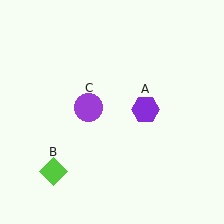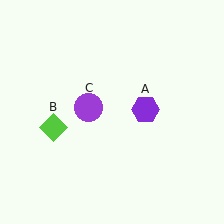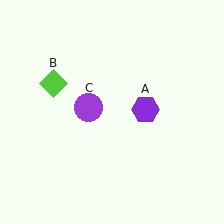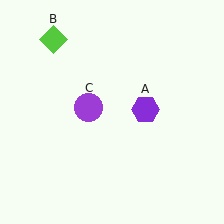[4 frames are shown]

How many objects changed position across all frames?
1 object changed position: lime diamond (object B).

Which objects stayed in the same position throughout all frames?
Purple hexagon (object A) and purple circle (object C) remained stationary.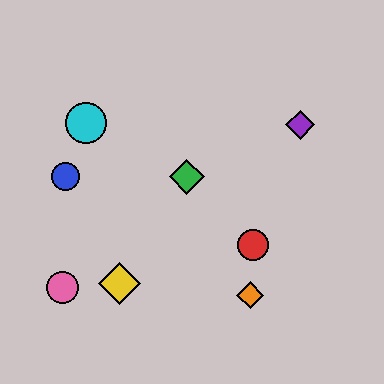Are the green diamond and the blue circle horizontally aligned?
Yes, both are at y≈177.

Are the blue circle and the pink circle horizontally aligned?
No, the blue circle is at y≈177 and the pink circle is at y≈288.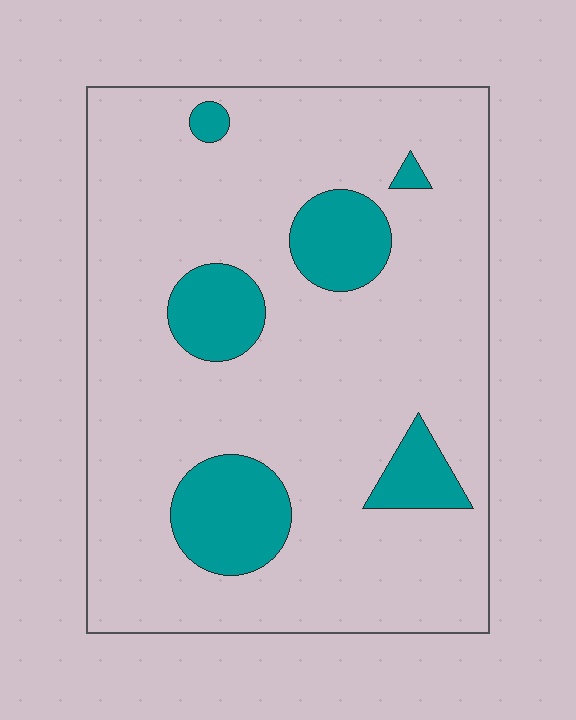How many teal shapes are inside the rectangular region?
6.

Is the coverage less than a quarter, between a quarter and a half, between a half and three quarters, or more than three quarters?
Less than a quarter.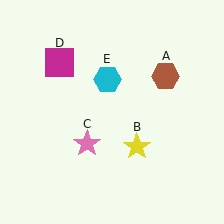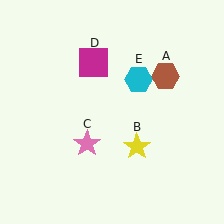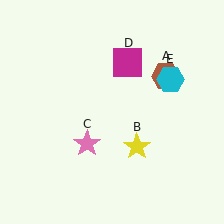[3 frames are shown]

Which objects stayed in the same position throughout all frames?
Brown hexagon (object A) and yellow star (object B) and pink star (object C) remained stationary.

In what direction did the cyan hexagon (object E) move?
The cyan hexagon (object E) moved right.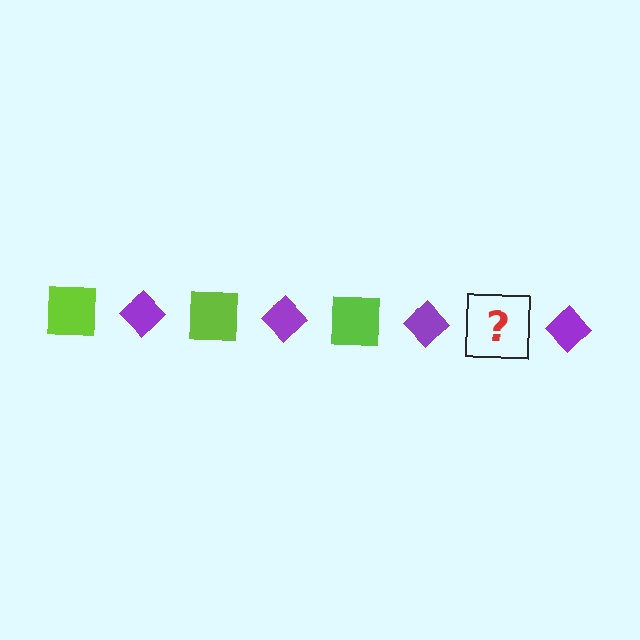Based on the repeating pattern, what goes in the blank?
The blank should be a lime square.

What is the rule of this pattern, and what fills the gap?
The rule is that the pattern alternates between lime square and purple diamond. The gap should be filled with a lime square.